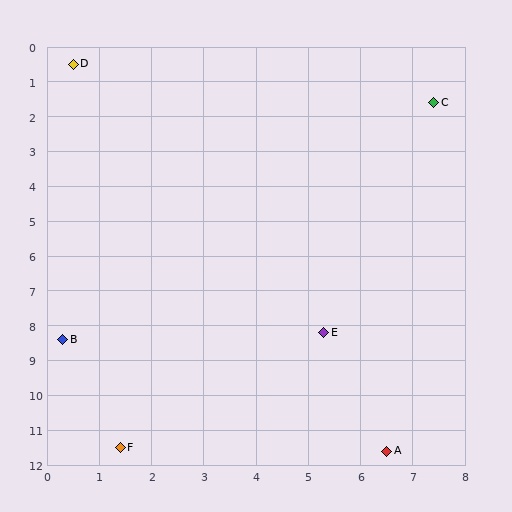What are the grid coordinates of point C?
Point C is at approximately (7.4, 1.6).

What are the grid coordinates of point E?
Point E is at approximately (5.3, 8.2).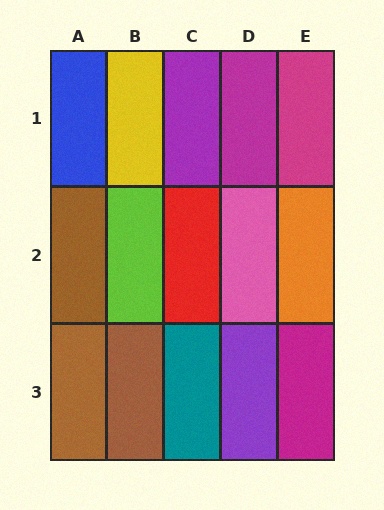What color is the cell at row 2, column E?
Orange.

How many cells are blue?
1 cell is blue.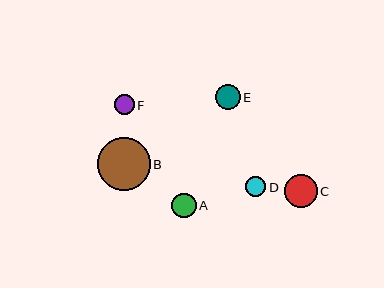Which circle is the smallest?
Circle F is the smallest with a size of approximately 20 pixels.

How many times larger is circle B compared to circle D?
Circle B is approximately 2.6 times the size of circle D.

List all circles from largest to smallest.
From largest to smallest: B, C, E, A, D, F.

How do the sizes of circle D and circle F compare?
Circle D and circle F are approximately the same size.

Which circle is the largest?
Circle B is the largest with a size of approximately 53 pixels.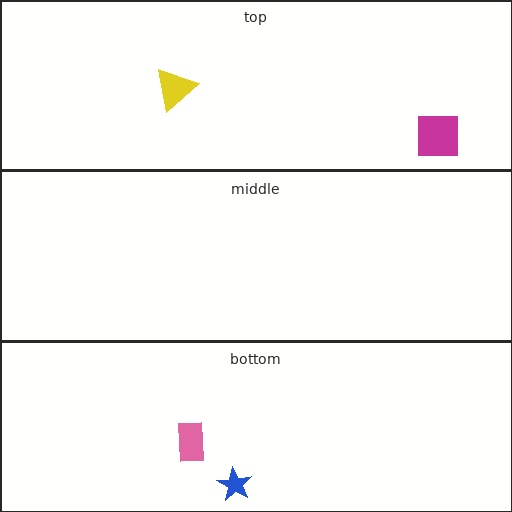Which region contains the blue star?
The bottom region.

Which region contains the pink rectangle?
The bottom region.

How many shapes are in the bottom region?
2.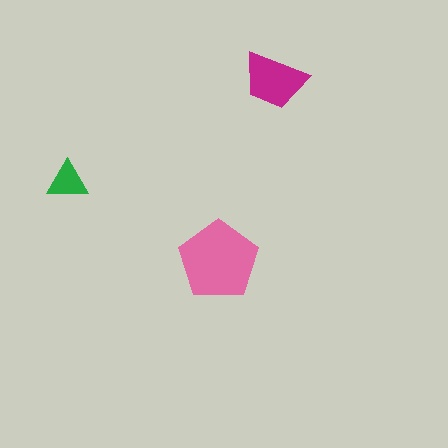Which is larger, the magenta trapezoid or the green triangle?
The magenta trapezoid.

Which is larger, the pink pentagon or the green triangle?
The pink pentagon.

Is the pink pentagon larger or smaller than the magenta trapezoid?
Larger.